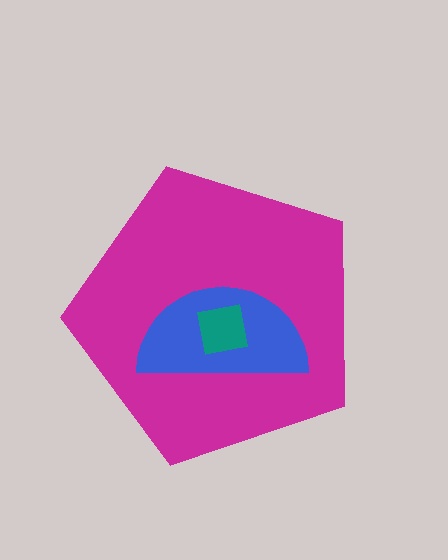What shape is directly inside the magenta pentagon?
The blue semicircle.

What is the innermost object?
The teal square.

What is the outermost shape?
The magenta pentagon.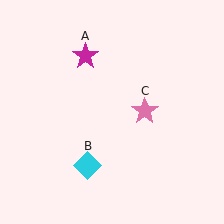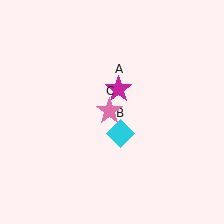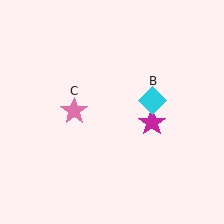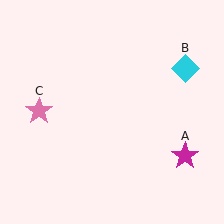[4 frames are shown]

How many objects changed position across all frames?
3 objects changed position: magenta star (object A), cyan diamond (object B), pink star (object C).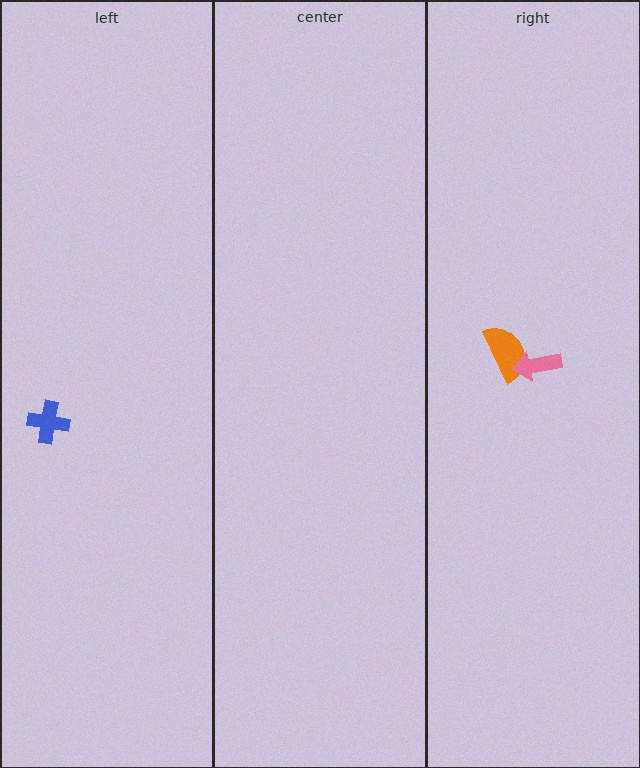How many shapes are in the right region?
2.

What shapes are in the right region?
The orange semicircle, the pink arrow.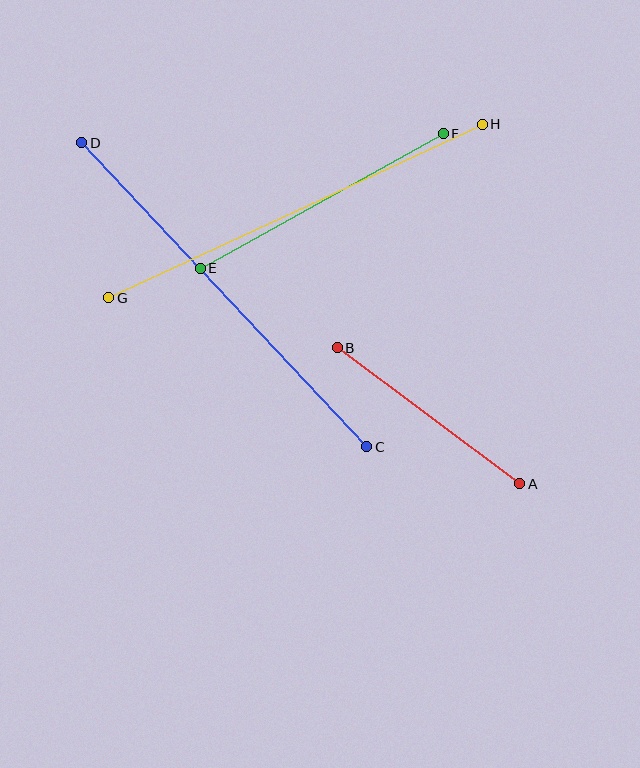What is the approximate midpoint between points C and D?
The midpoint is at approximately (224, 295) pixels.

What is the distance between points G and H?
The distance is approximately 412 pixels.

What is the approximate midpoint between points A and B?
The midpoint is at approximately (429, 416) pixels.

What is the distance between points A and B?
The distance is approximately 228 pixels.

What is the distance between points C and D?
The distance is approximately 417 pixels.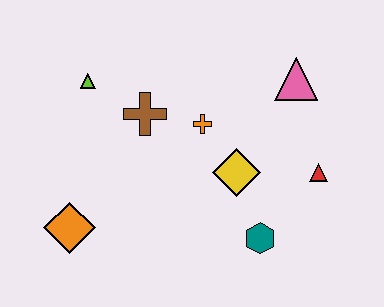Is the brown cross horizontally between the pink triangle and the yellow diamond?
No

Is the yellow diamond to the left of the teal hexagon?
Yes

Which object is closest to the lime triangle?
The brown cross is closest to the lime triangle.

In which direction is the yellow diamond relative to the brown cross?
The yellow diamond is to the right of the brown cross.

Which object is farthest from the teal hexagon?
The lime triangle is farthest from the teal hexagon.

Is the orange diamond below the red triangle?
Yes